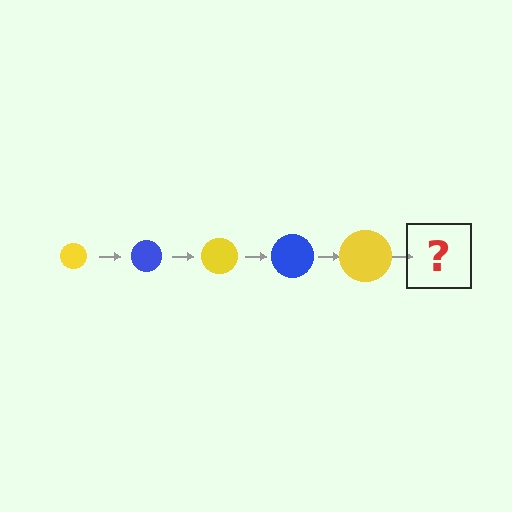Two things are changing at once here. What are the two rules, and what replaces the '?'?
The two rules are that the circle grows larger each step and the color cycles through yellow and blue. The '?' should be a blue circle, larger than the previous one.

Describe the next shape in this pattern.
It should be a blue circle, larger than the previous one.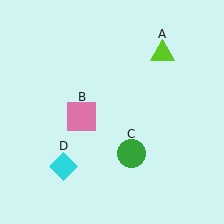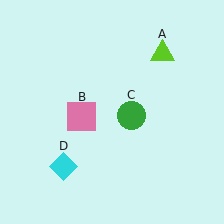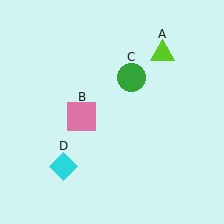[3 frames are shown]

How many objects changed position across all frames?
1 object changed position: green circle (object C).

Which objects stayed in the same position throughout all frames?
Lime triangle (object A) and pink square (object B) and cyan diamond (object D) remained stationary.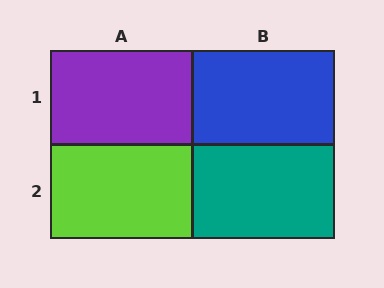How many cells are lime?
1 cell is lime.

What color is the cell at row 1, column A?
Purple.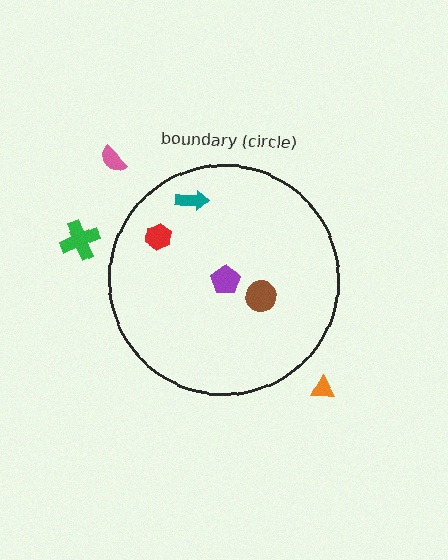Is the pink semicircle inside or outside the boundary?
Outside.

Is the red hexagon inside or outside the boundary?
Inside.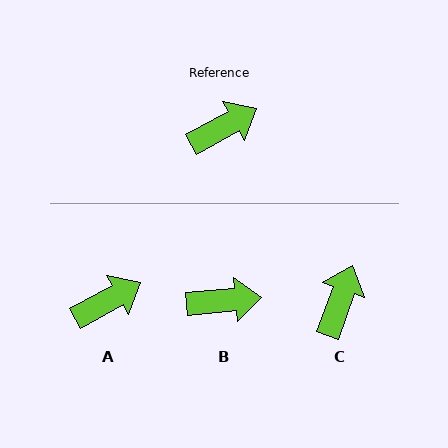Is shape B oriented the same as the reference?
No, it is off by about 24 degrees.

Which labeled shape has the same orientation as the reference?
A.